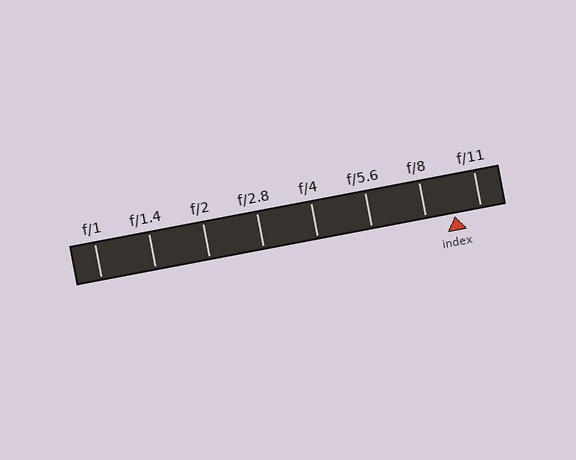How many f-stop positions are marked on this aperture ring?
There are 8 f-stop positions marked.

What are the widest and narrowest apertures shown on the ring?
The widest aperture shown is f/1 and the narrowest is f/11.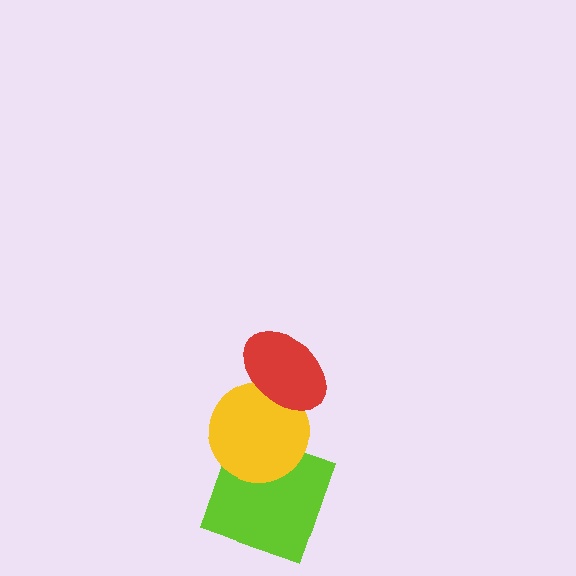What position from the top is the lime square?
The lime square is 3rd from the top.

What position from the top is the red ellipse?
The red ellipse is 1st from the top.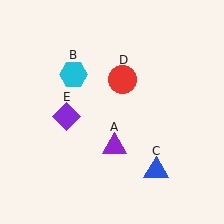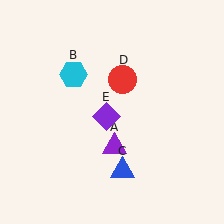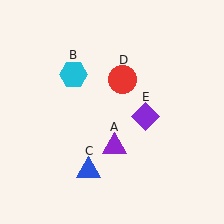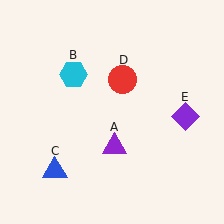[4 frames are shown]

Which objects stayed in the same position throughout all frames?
Purple triangle (object A) and cyan hexagon (object B) and red circle (object D) remained stationary.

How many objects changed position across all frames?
2 objects changed position: blue triangle (object C), purple diamond (object E).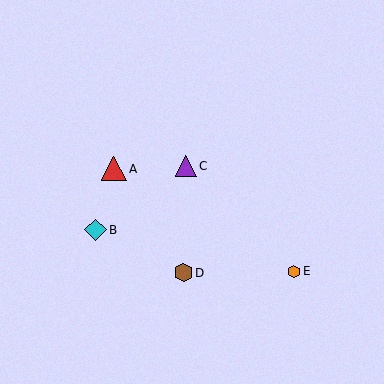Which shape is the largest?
The red triangle (labeled A) is the largest.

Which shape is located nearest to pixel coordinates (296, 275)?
The orange hexagon (labeled E) at (294, 271) is nearest to that location.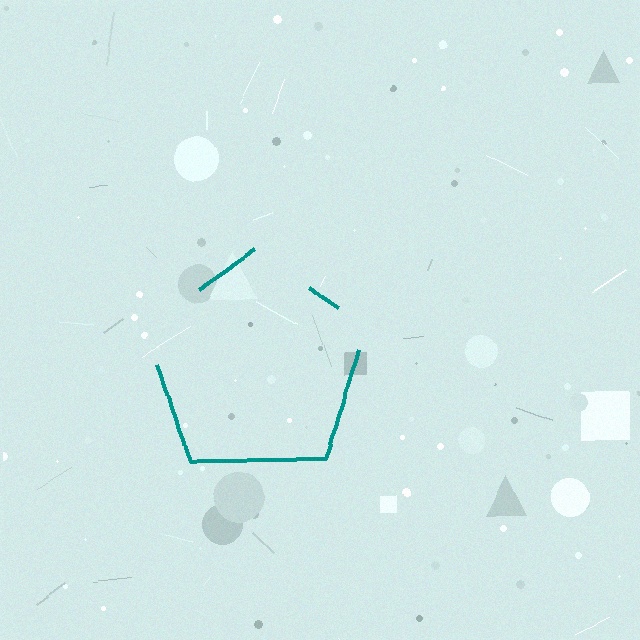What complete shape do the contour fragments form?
The contour fragments form a pentagon.